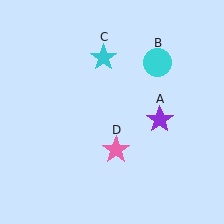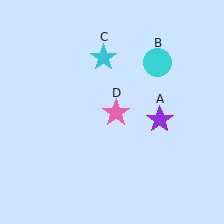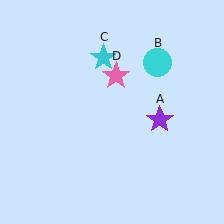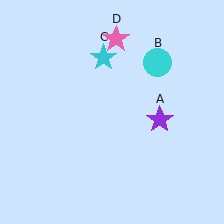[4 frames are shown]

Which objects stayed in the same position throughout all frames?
Purple star (object A) and cyan circle (object B) and cyan star (object C) remained stationary.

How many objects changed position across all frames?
1 object changed position: pink star (object D).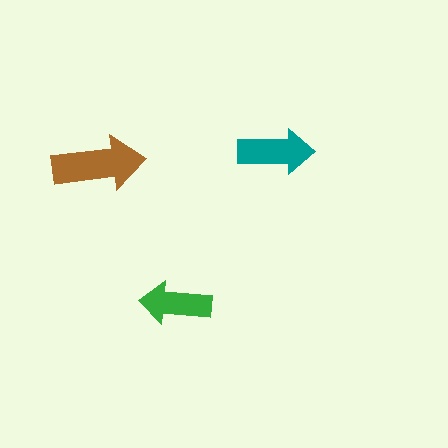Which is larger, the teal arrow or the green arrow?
The teal one.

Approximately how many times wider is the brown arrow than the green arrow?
About 1.5 times wider.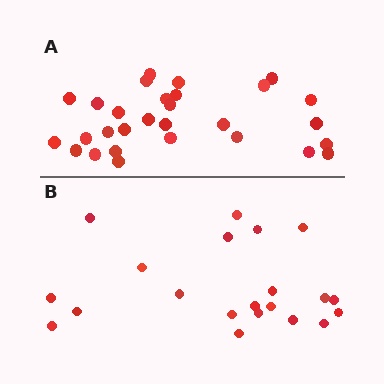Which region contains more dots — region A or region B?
Region A (the top region) has more dots.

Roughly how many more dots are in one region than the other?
Region A has roughly 8 or so more dots than region B.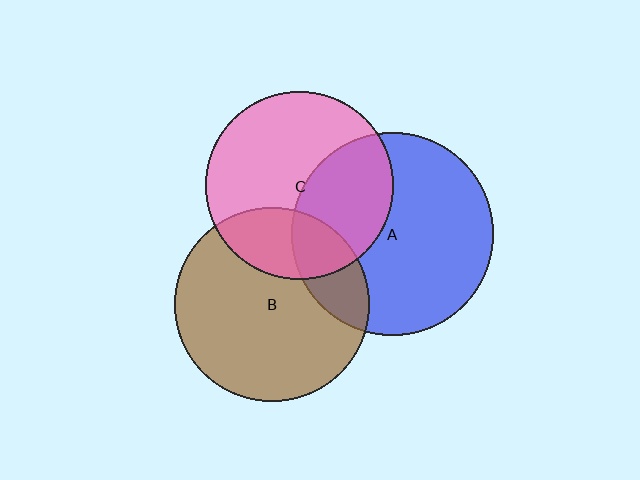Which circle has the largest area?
Circle A (blue).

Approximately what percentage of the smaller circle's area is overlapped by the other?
Approximately 40%.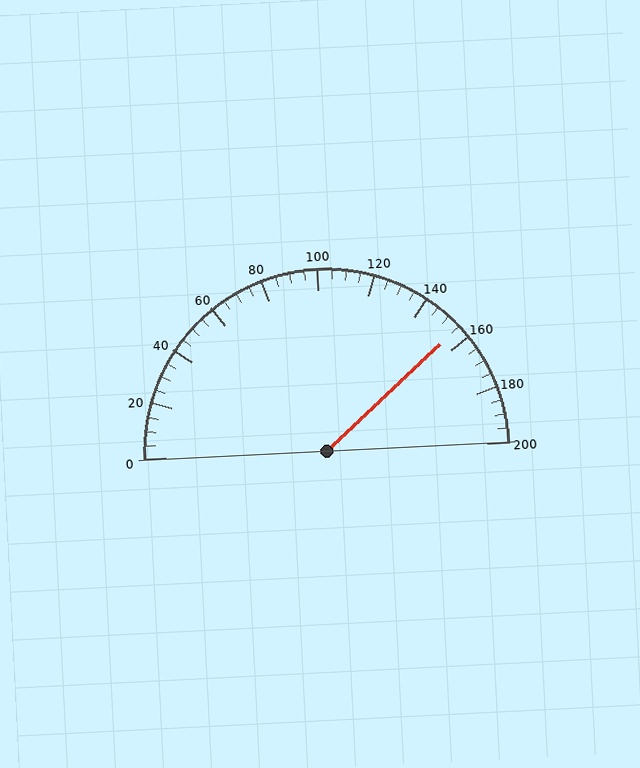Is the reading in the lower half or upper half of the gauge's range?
The reading is in the upper half of the range (0 to 200).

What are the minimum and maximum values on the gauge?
The gauge ranges from 0 to 200.